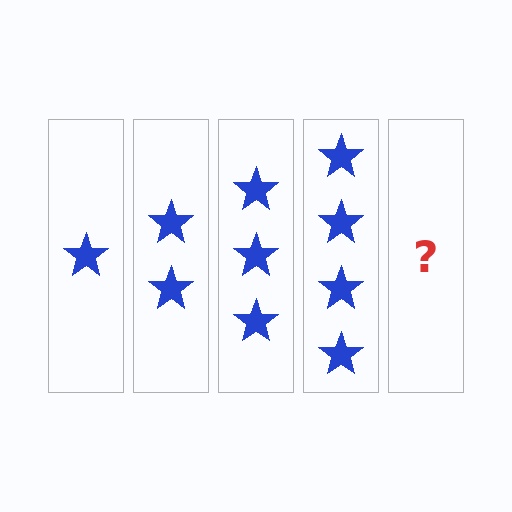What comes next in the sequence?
The next element should be 5 stars.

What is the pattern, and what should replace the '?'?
The pattern is that each step adds one more star. The '?' should be 5 stars.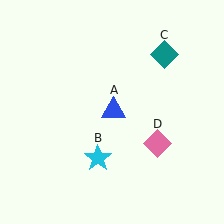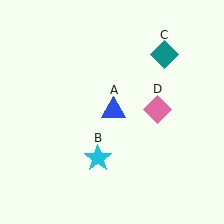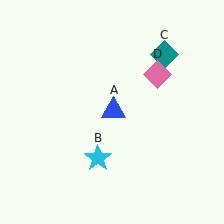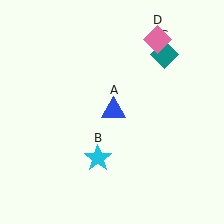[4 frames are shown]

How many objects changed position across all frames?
1 object changed position: pink diamond (object D).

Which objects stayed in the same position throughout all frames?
Blue triangle (object A) and cyan star (object B) and teal diamond (object C) remained stationary.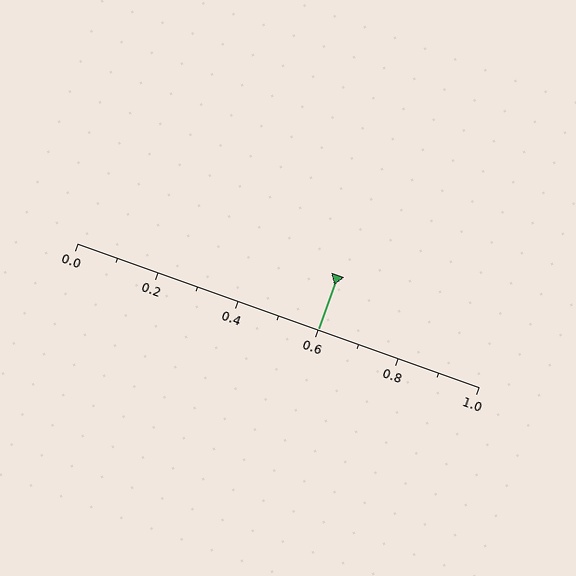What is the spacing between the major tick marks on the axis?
The major ticks are spaced 0.2 apart.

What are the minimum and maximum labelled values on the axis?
The axis runs from 0.0 to 1.0.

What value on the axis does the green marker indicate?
The marker indicates approximately 0.6.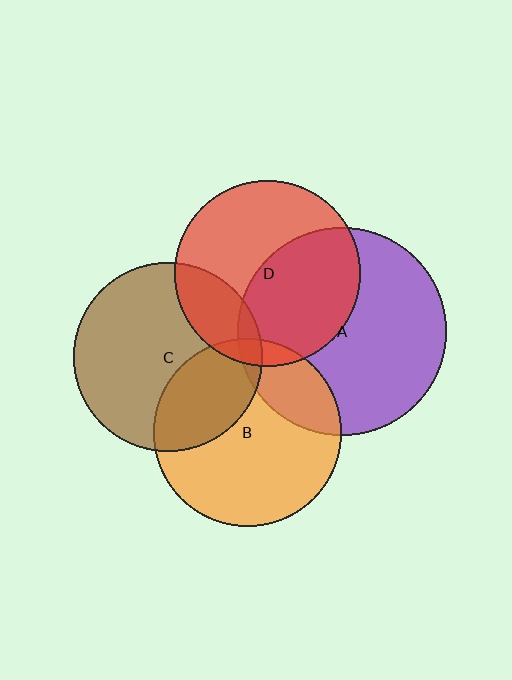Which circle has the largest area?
Circle A (purple).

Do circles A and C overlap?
Yes.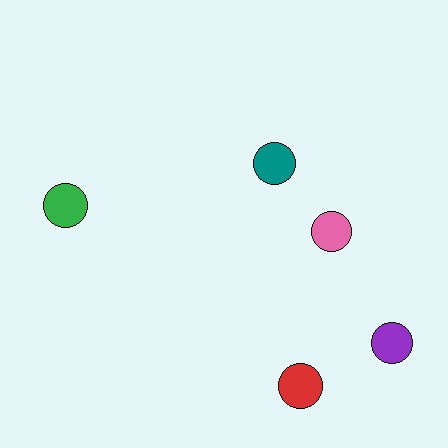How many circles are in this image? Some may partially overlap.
There are 5 circles.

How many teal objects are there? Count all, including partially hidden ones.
There is 1 teal object.